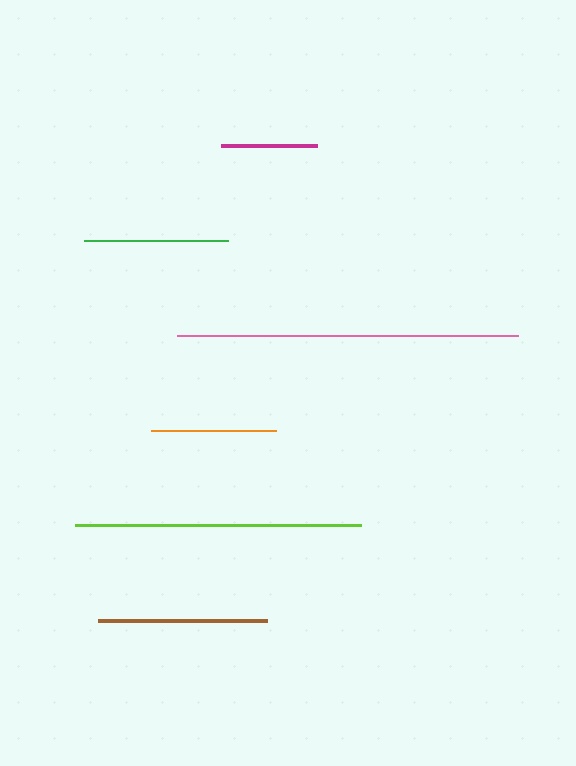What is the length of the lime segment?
The lime segment is approximately 286 pixels long.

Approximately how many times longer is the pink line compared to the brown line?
The pink line is approximately 2.0 times the length of the brown line.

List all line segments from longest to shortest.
From longest to shortest: pink, lime, brown, green, orange, magenta.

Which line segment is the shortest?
The magenta line is the shortest at approximately 96 pixels.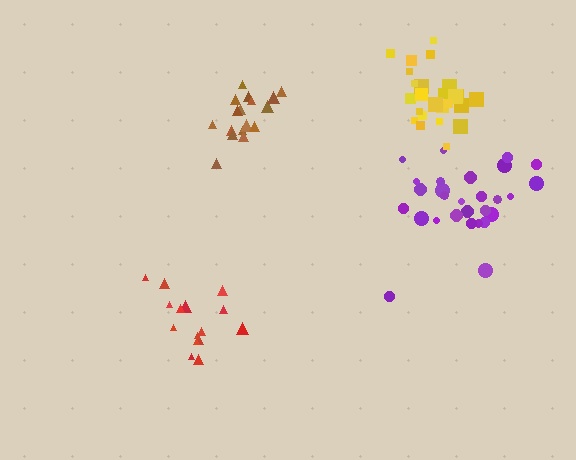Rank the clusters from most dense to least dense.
yellow, brown, red, purple.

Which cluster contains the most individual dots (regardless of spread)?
Purple (28).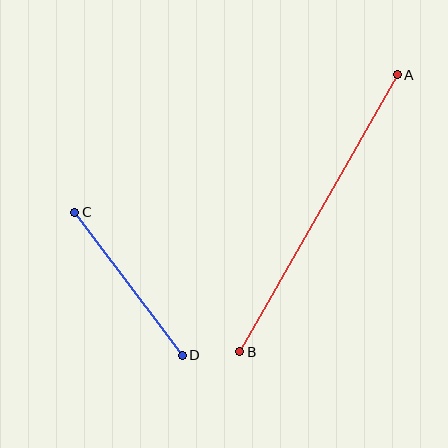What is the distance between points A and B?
The distance is approximately 319 pixels.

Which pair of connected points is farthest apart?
Points A and B are farthest apart.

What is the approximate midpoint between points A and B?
The midpoint is at approximately (318, 213) pixels.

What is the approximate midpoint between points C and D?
The midpoint is at approximately (128, 284) pixels.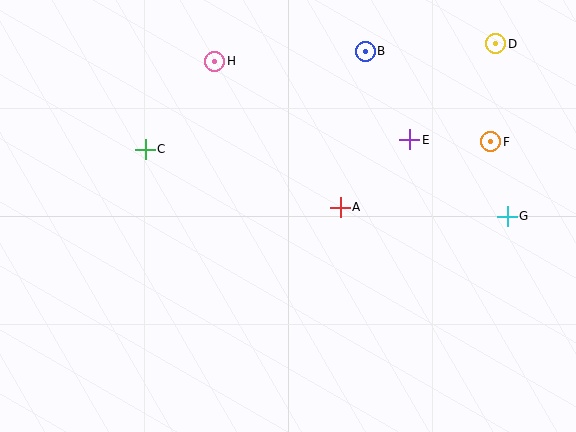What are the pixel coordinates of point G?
Point G is at (507, 216).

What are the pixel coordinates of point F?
Point F is at (491, 142).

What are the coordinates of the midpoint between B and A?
The midpoint between B and A is at (353, 129).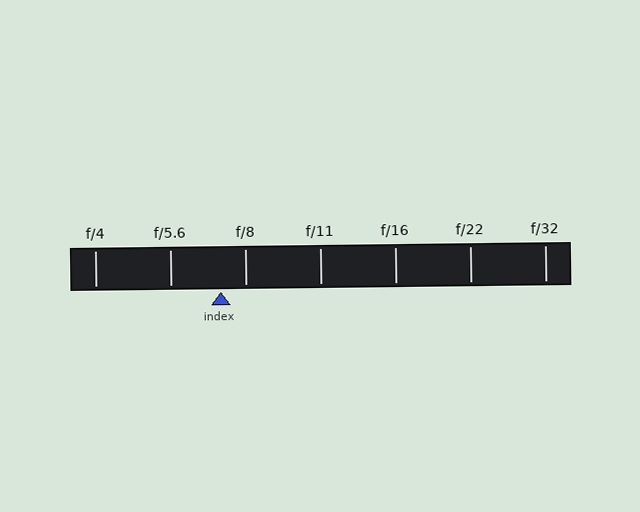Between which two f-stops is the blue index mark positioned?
The index mark is between f/5.6 and f/8.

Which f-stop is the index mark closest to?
The index mark is closest to f/8.